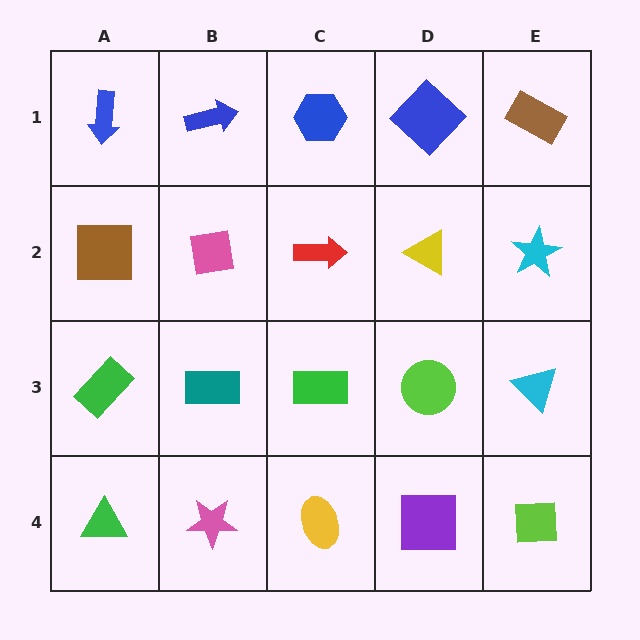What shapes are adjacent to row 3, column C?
A red arrow (row 2, column C), a yellow ellipse (row 4, column C), a teal rectangle (row 3, column B), a lime circle (row 3, column D).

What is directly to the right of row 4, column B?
A yellow ellipse.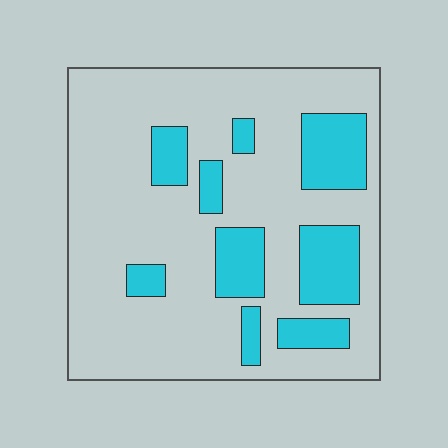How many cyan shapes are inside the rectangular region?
9.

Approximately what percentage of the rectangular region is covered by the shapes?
Approximately 25%.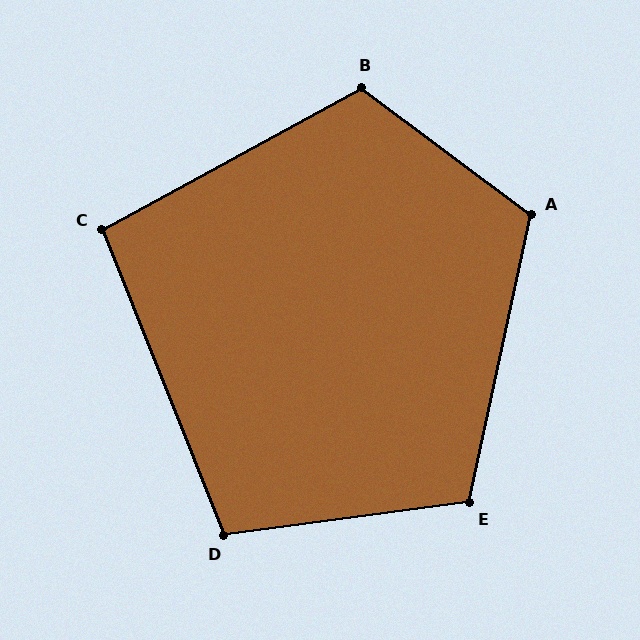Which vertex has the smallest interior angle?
C, at approximately 97 degrees.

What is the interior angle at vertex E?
Approximately 110 degrees (obtuse).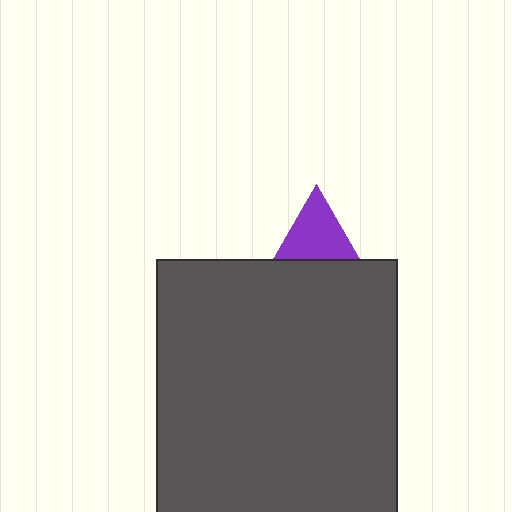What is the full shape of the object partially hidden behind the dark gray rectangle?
The partially hidden object is a purple triangle.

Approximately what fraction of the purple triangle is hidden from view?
Roughly 60% of the purple triangle is hidden behind the dark gray rectangle.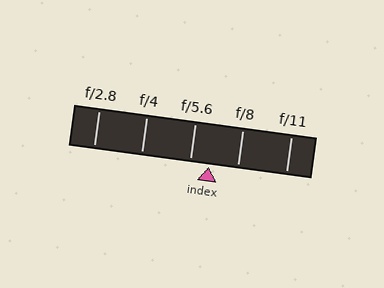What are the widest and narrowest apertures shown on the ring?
The widest aperture shown is f/2.8 and the narrowest is f/11.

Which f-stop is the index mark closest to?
The index mark is closest to f/5.6.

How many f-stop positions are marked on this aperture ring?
There are 5 f-stop positions marked.